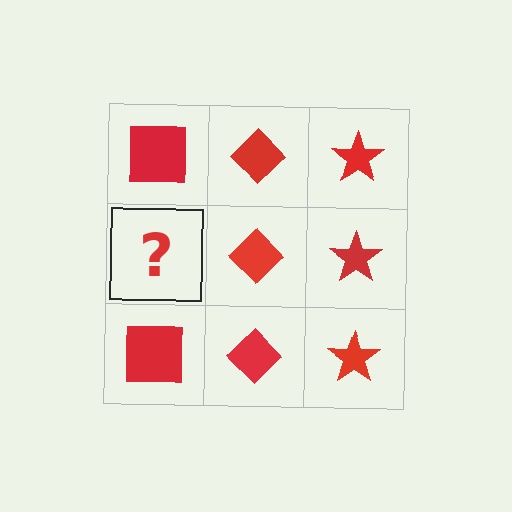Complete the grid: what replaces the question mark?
The question mark should be replaced with a red square.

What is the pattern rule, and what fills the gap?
The rule is that each column has a consistent shape. The gap should be filled with a red square.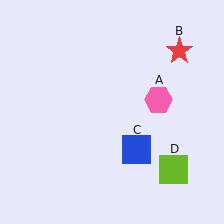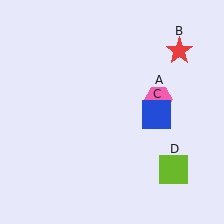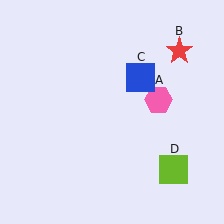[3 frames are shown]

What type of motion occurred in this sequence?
The blue square (object C) rotated counterclockwise around the center of the scene.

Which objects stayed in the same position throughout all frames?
Pink hexagon (object A) and red star (object B) and lime square (object D) remained stationary.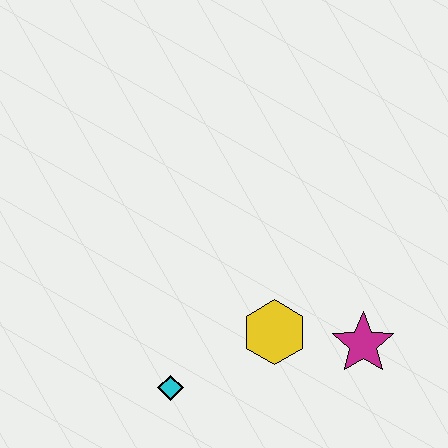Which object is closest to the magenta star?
The yellow hexagon is closest to the magenta star.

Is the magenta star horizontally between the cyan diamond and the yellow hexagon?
No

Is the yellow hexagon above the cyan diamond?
Yes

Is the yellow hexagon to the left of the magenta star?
Yes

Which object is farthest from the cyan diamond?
The magenta star is farthest from the cyan diamond.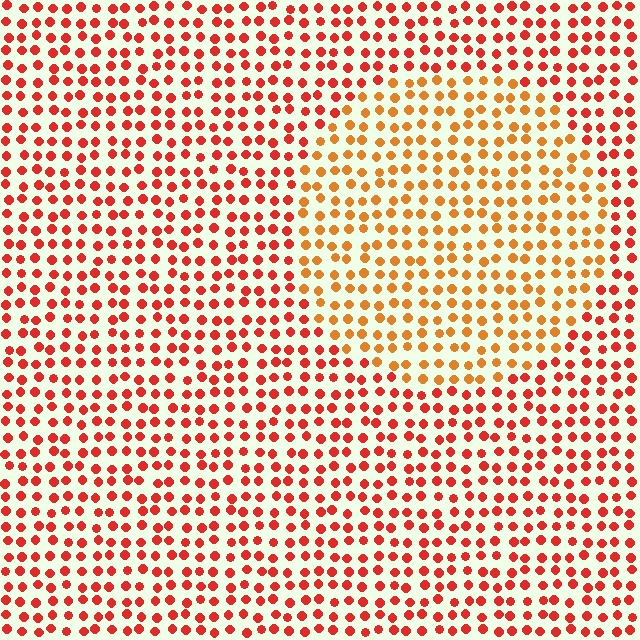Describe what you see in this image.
The image is filled with small red elements in a uniform arrangement. A circle-shaped region is visible where the elements are tinted to a slightly different hue, forming a subtle color boundary.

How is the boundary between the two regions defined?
The boundary is defined purely by a slight shift in hue (about 30 degrees). Spacing, size, and orientation are identical on both sides.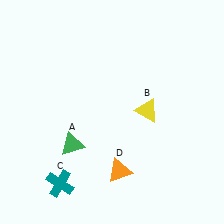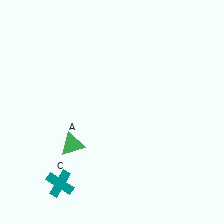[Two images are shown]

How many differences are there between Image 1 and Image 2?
There are 2 differences between the two images.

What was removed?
The yellow triangle (B), the orange triangle (D) were removed in Image 2.